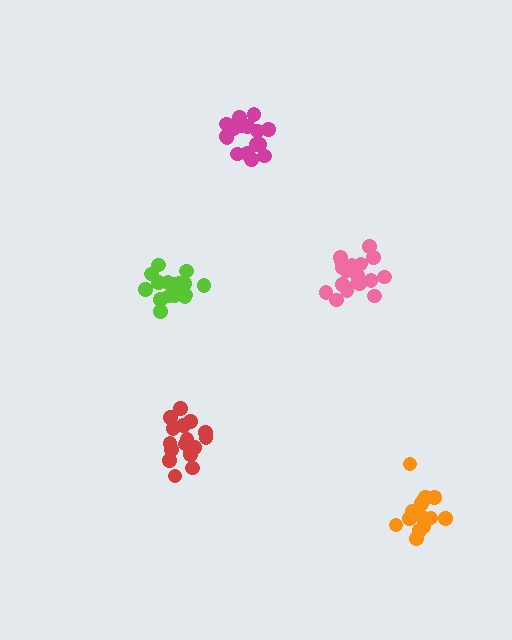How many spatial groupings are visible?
There are 5 spatial groupings.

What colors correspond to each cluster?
The clusters are colored: pink, orange, red, lime, magenta.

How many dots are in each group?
Group 1: 18 dots, Group 2: 16 dots, Group 3: 18 dots, Group 4: 17 dots, Group 5: 16 dots (85 total).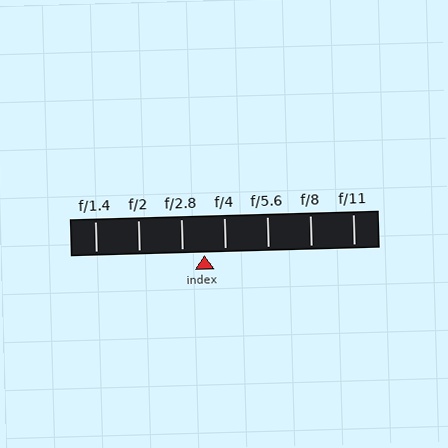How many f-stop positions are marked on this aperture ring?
There are 7 f-stop positions marked.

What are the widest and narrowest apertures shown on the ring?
The widest aperture shown is f/1.4 and the narrowest is f/11.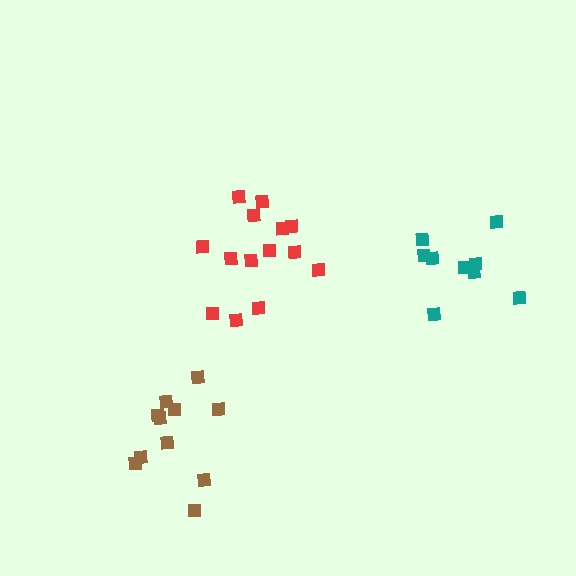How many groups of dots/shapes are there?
There are 3 groups.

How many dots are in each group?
Group 1: 9 dots, Group 2: 11 dots, Group 3: 14 dots (34 total).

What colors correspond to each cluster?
The clusters are colored: teal, brown, red.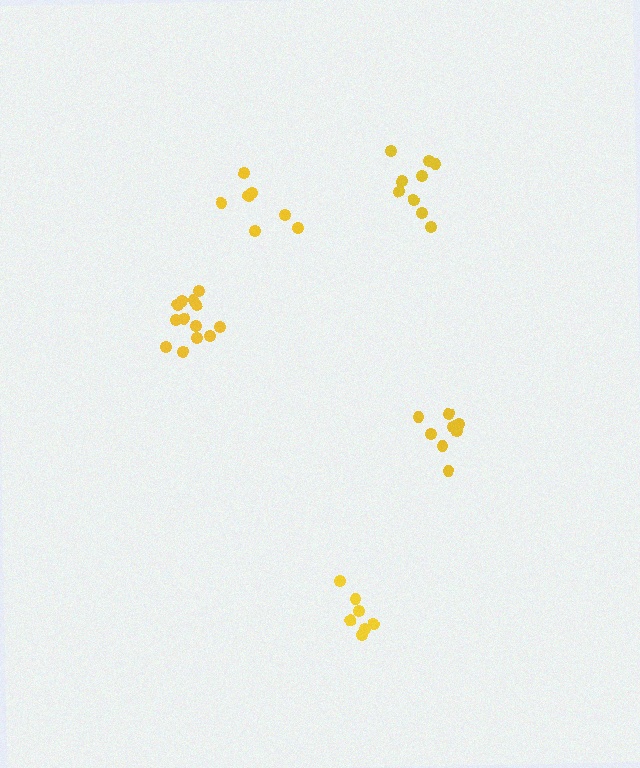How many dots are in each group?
Group 1: 7 dots, Group 2: 9 dots, Group 3: 7 dots, Group 4: 9 dots, Group 5: 13 dots (45 total).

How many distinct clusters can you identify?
There are 5 distinct clusters.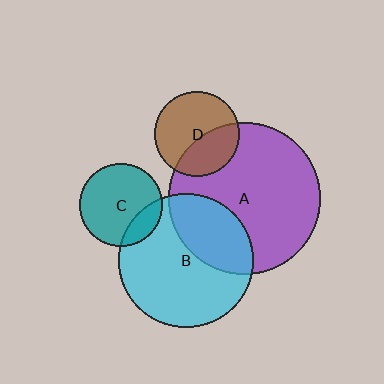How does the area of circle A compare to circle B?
Approximately 1.3 times.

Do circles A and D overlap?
Yes.